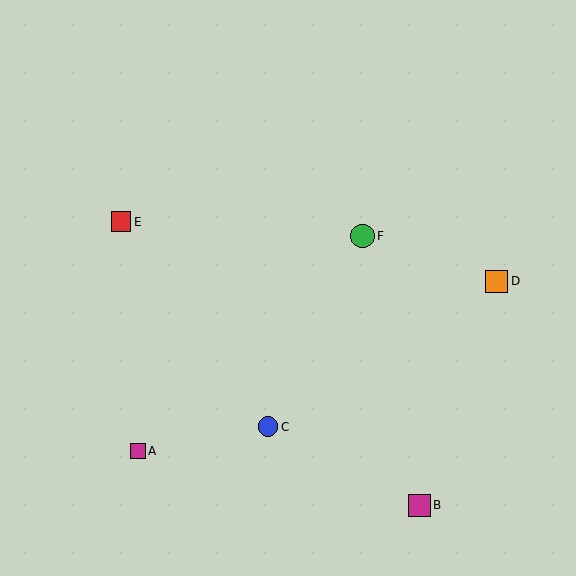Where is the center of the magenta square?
The center of the magenta square is at (419, 505).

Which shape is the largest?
The green circle (labeled F) is the largest.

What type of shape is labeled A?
Shape A is a magenta square.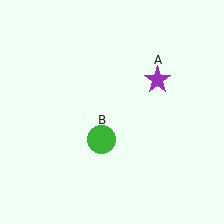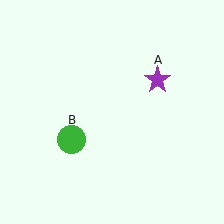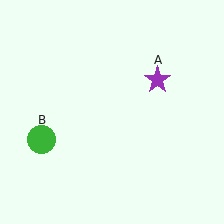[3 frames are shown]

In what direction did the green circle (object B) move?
The green circle (object B) moved left.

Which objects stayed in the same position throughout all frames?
Purple star (object A) remained stationary.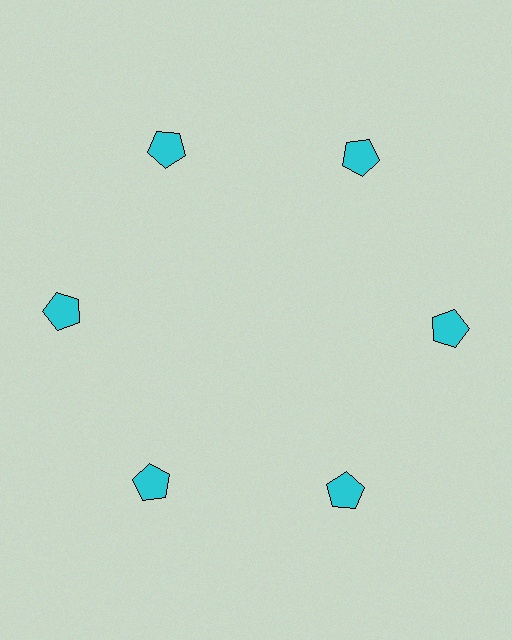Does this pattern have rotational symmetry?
Yes, this pattern has 6-fold rotational symmetry. It looks the same after rotating 60 degrees around the center.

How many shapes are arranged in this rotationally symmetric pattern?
There are 6 shapes, arranged in 6 groups of 1.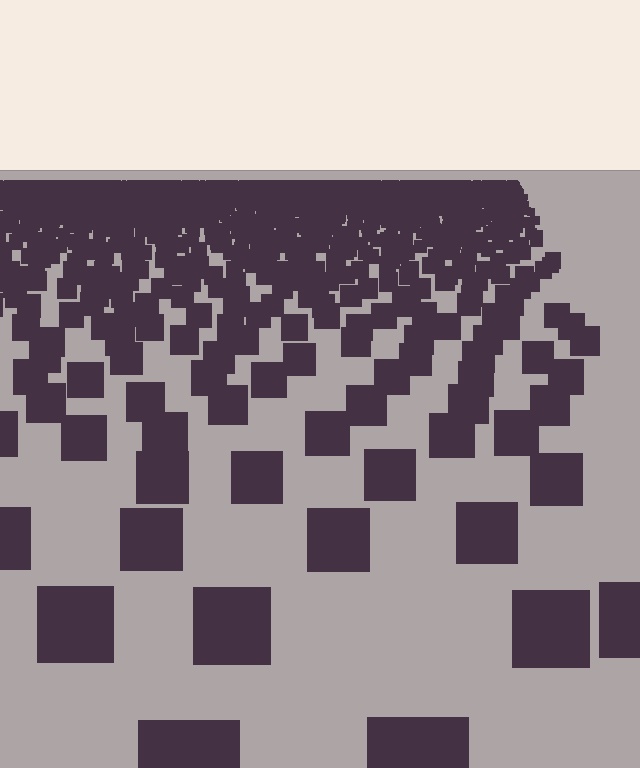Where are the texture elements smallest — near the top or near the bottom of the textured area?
Near the top.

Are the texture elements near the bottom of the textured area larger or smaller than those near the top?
Larger. Near the bottom, elements are closer to the viewer and appear at a bigger on-screen size.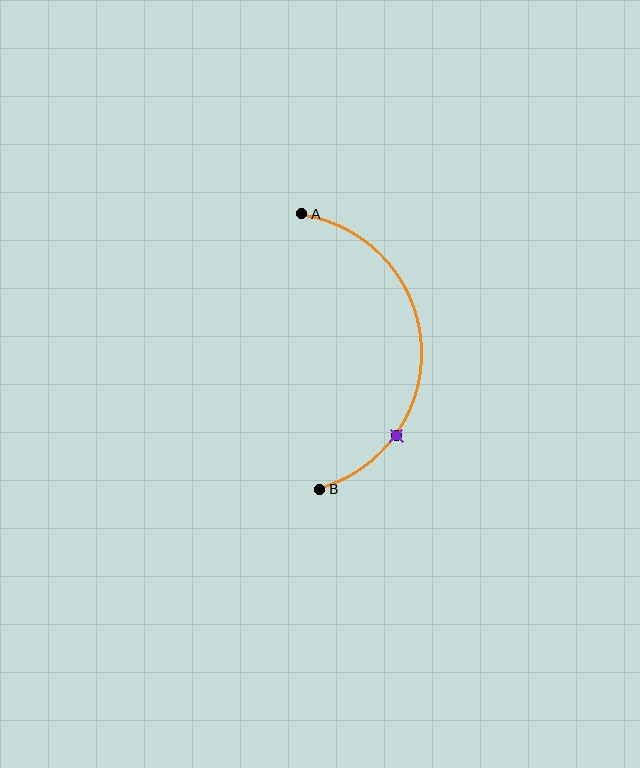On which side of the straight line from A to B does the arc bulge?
The arc bulges to the right of the straight line connecting A and B.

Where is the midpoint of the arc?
The arc midpoint is the point on the curve farthest from the straight line joining A and B. It sits to the right of that line.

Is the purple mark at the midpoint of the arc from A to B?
No. The purple mark lies on the arc but is closer to endpoint B. The arc midpoint would be at the point on the curve equidistant along the arc from both A and B.